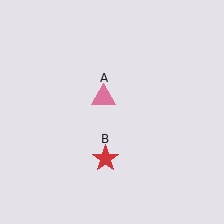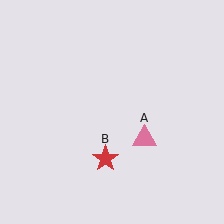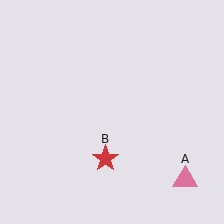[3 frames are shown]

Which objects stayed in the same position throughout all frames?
Red star (object B) remained stationary.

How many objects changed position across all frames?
1 object changed position: pink triangle (object A).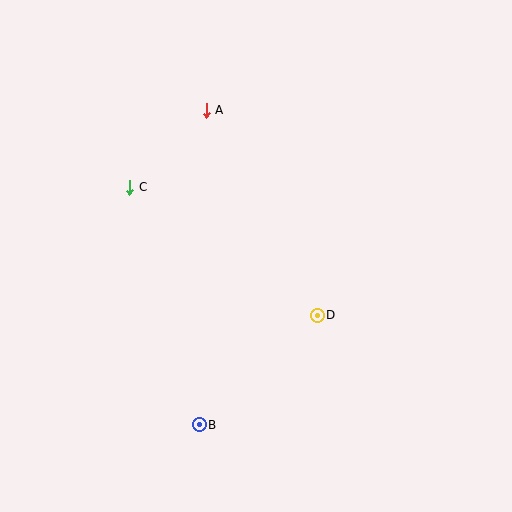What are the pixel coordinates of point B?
Point B is at (199, 425).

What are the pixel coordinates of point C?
Point C is at (130, 187).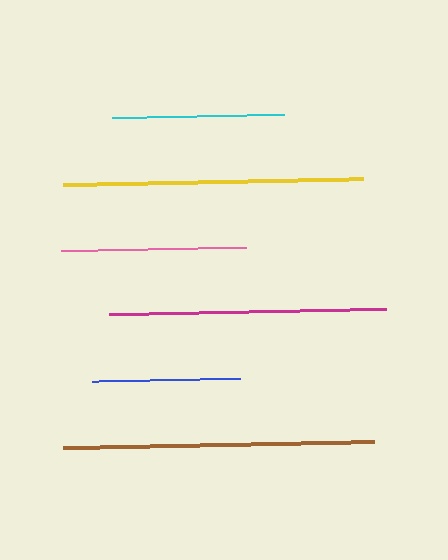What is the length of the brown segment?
The brown segment is approximately 310 pixels long.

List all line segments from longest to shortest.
From longest to shortest: brown, yellow, magenta, pink, cyan, blue.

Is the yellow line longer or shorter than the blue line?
The yellow line is longer than the blue line.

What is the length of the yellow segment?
The yellow segment is approximately 299 pixels long.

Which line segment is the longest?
The brown line is the longest at approximately 310 pixels.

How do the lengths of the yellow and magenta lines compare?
The yellow and magenta lines are approximately the same length.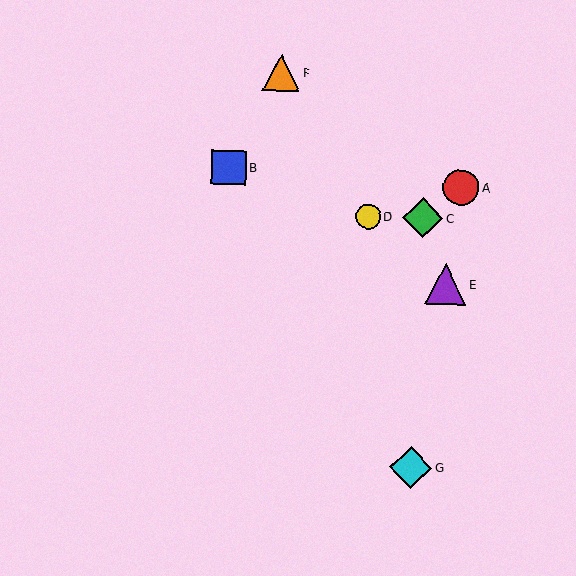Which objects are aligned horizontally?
Objects C, D are aligned horizontally.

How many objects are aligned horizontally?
2 objects (C, D) are aligned horizontally.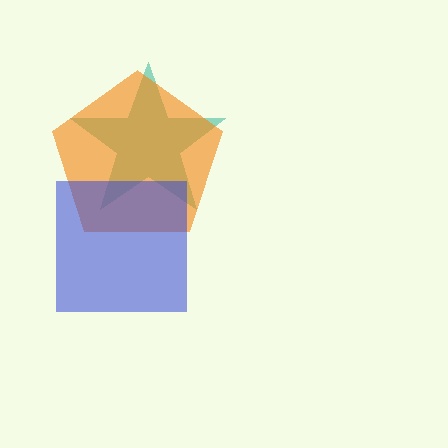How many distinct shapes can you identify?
There are 3 distinct shapes: a teal star, an orange pentagon, a blue square.